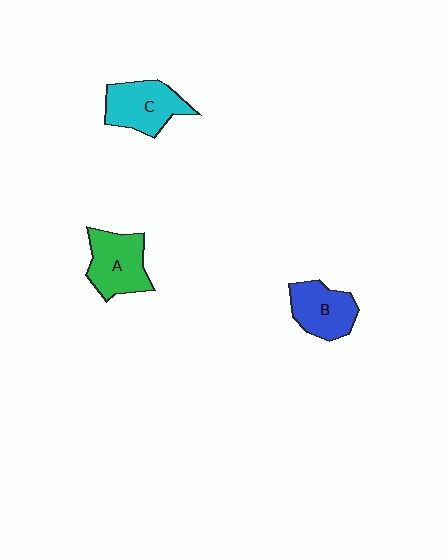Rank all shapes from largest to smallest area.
From largest to smallest: C (cyan), A (green), B (blue).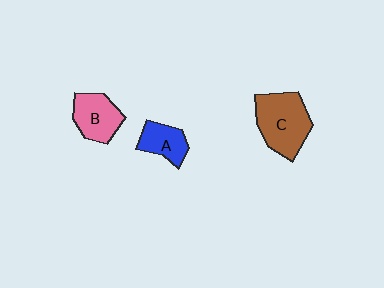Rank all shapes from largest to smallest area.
From largest to smallest: C (brown), B (pink), A (blue).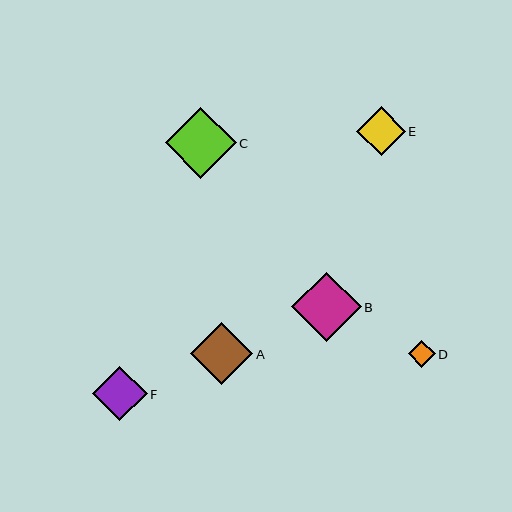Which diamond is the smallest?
Diamond D is the smallest with a size of approximately 27 pixels.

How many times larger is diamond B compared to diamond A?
Diamond B is approximately 1.1 times the size of diamond A.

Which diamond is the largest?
Diamond C is the largest with a size of approximately 71 pixels.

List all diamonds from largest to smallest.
From largest to smallest: C, B, A, F, E, D.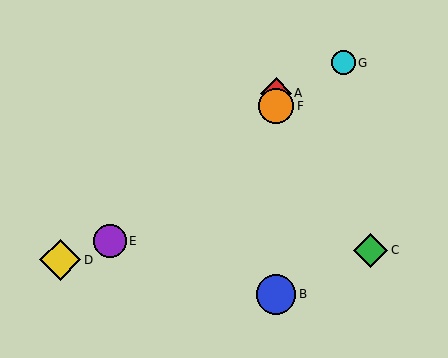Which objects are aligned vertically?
Objects A, B, F are aligned vertically.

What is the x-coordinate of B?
Object B is at x≈276.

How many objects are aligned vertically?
3 objects (A, B, F) are aligned vertically.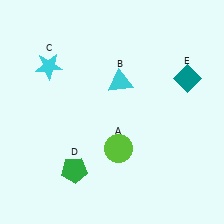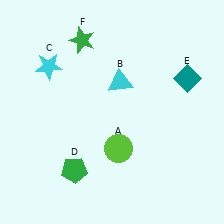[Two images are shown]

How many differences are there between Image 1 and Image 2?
There is 1 difference between the two images.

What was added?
A green star (F) was added in Image 2.